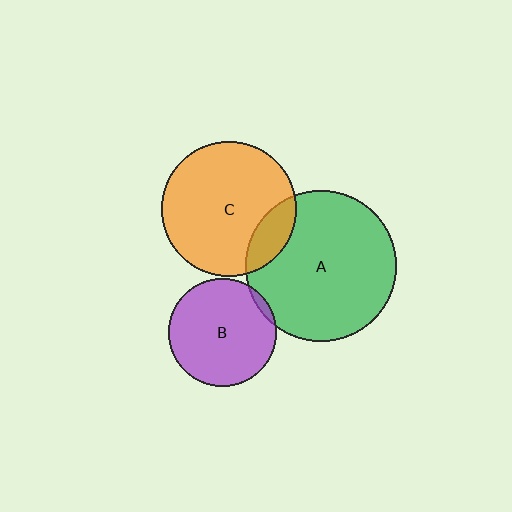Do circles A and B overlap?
Yes.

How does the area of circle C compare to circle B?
Approximately 1.6 times.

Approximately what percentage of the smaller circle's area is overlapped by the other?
Approximately 5%.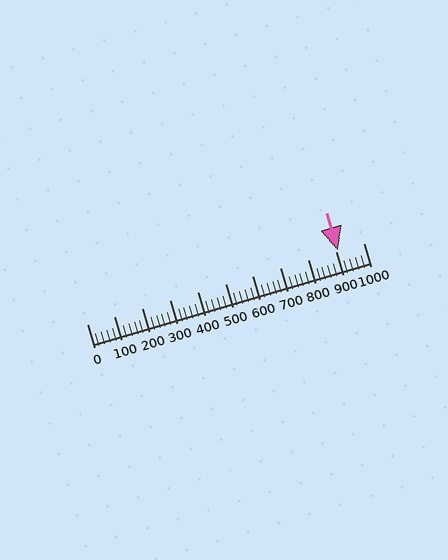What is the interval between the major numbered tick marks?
The major tick marks are spaced 100 units apart.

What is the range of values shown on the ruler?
The ruler shows values from 0 to 1000.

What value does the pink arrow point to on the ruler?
The pink arrow points to approximately 908.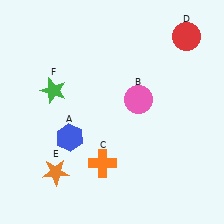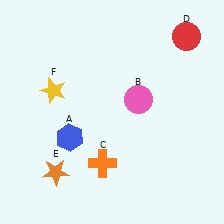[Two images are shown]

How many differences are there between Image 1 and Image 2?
There is 1 difference between the two images.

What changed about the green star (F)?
In Image 1, F is green. In Image 2, it changed to yellow.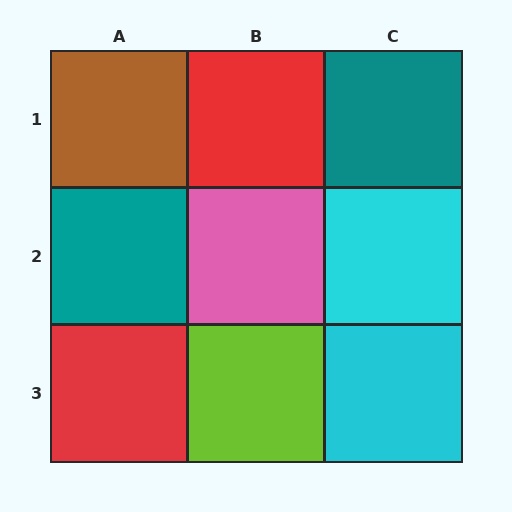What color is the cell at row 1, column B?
Red.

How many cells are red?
2 cells are red.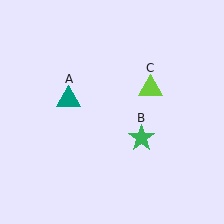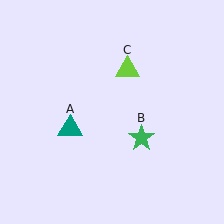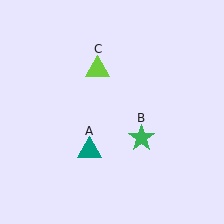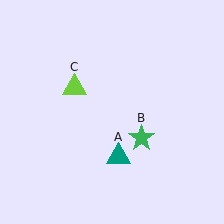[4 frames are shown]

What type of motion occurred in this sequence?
The teal triangle (object A), lime triangle (object C) rotated counterclockwise around the center of the scene.